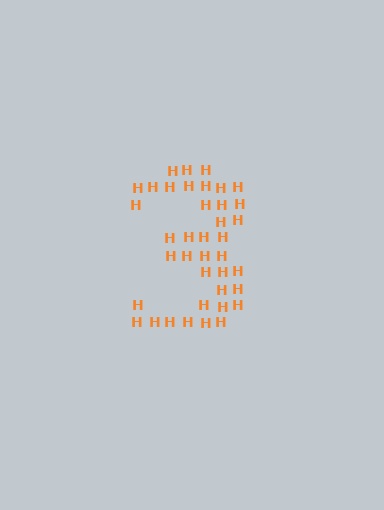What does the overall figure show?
The overall figure shows the digit 3.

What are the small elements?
The small elements are letter H's.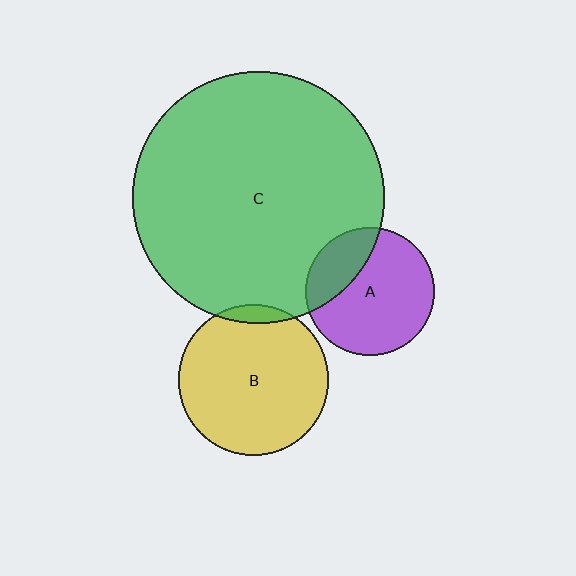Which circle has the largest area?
Circle C (green).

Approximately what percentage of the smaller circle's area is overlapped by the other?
Approximately 5%.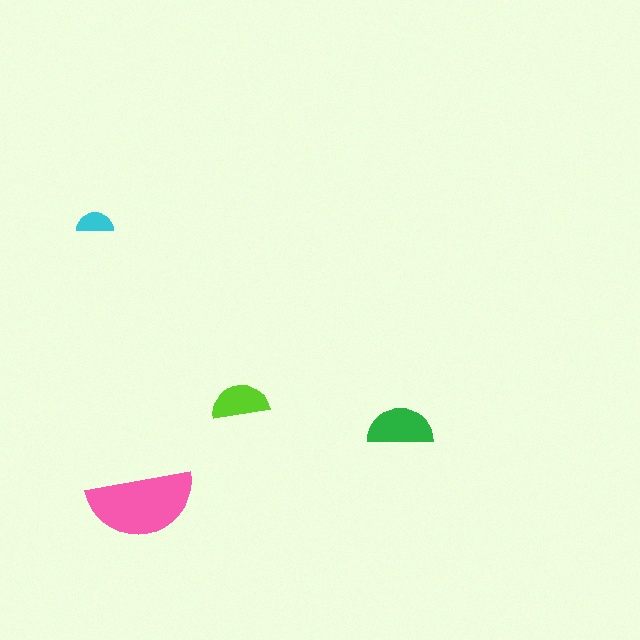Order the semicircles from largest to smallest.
the pink one, the green one, the lime one, the cyan one.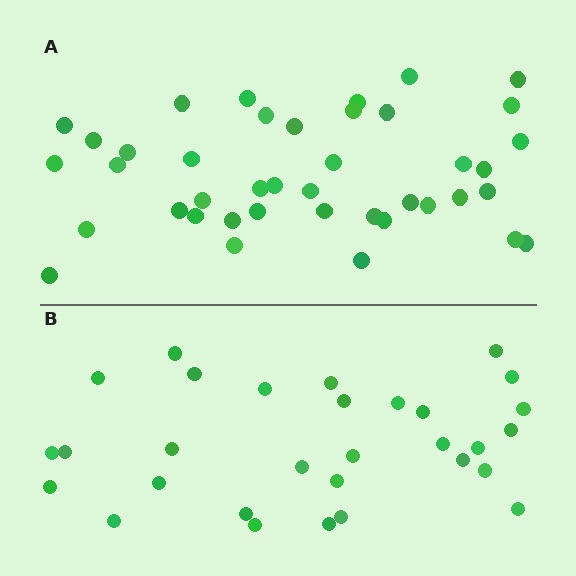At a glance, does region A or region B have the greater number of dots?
Region A (the top region) has more dots.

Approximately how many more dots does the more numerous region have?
Region A has roughly 12 or so more dots than region B.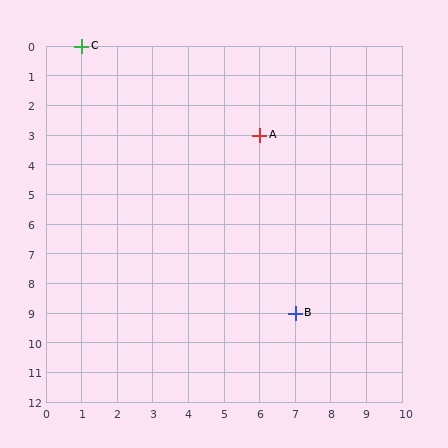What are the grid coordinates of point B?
Point B is at grid coordinates (7, 9).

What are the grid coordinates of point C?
Point C is at grid coordinates (1, 0).